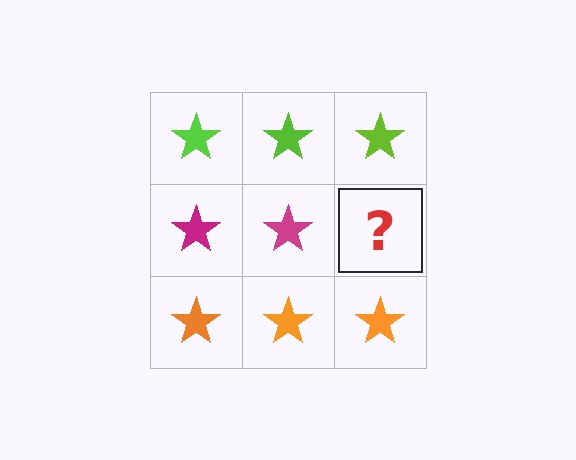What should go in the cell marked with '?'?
The missing cell should contain a magenta star.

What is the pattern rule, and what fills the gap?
The rule is that each row has a consistent color. The gap should be filled with a magenta star.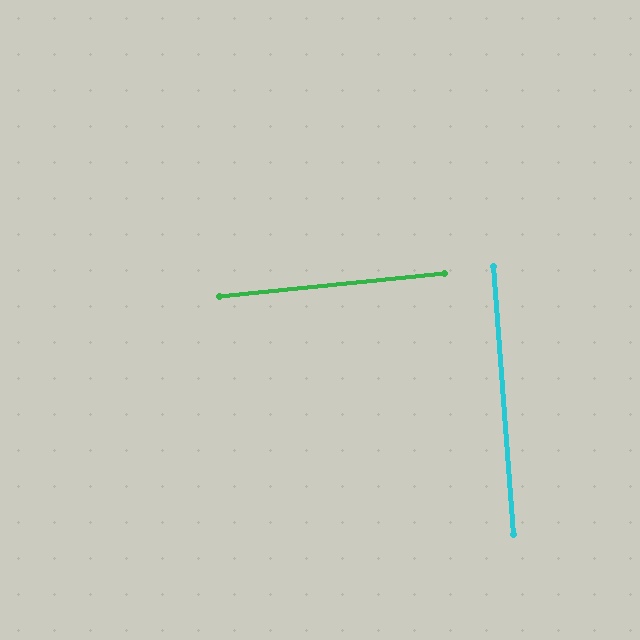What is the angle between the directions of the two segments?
Approximately 88 degrees.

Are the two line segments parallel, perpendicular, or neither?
Perpendicular — they meet at approximately 88°.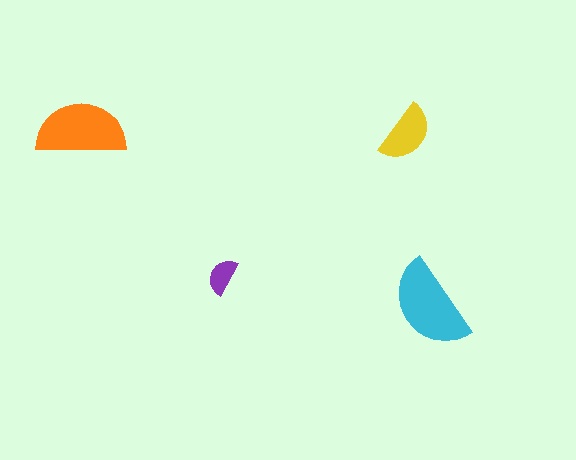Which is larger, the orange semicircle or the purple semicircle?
The orange one.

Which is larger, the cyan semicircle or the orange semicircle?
The cyan one.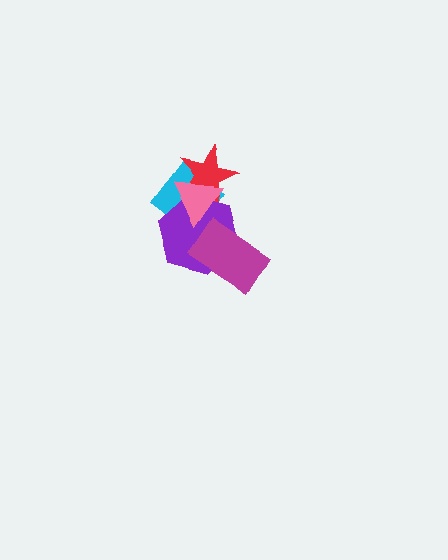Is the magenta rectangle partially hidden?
No, no other shape covers it.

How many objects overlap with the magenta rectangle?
1 object overlaps with the magenta rectangle.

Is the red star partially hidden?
Yes, it is partially covered by another shape.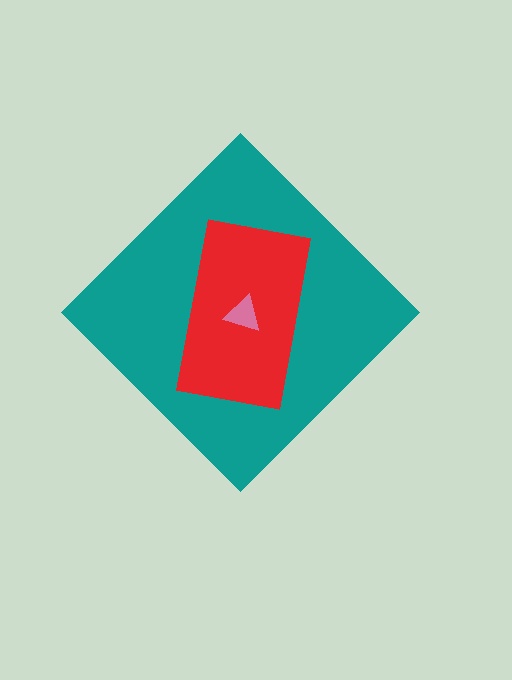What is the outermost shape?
The teal diamond.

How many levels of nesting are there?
3.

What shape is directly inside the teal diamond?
The red rectangle.